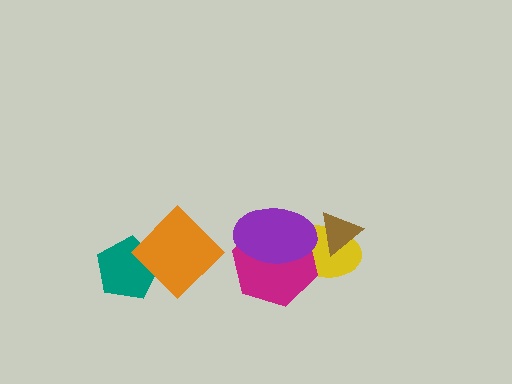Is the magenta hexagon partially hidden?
Yes, it is partially covered by another shape.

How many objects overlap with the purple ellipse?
2 objects overlap with the purple ellipse.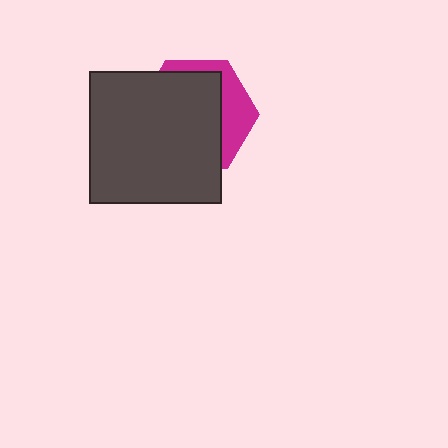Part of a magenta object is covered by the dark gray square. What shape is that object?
It is a hexagon.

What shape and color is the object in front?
The object in front is a dark gray square.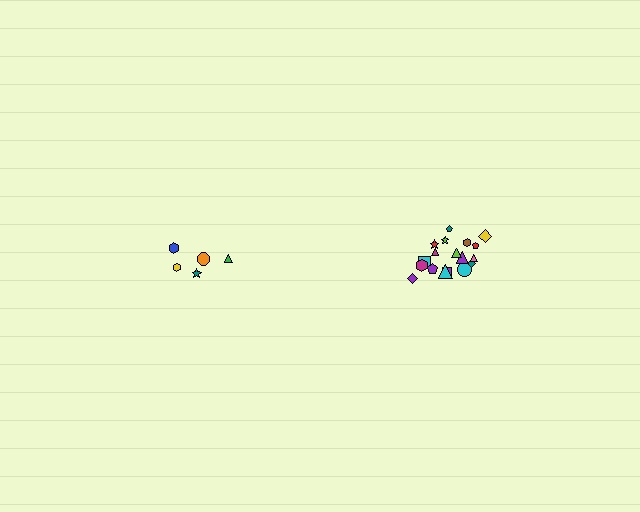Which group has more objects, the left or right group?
The right group.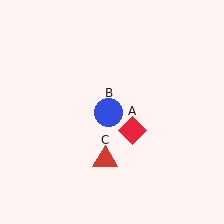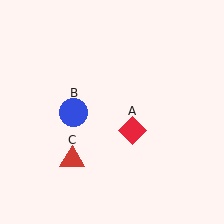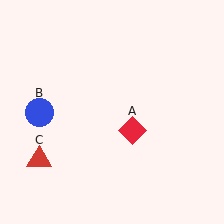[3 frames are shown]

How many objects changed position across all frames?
2 objects changed position: blue circle (object B), red triangle (object C).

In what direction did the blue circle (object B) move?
The blue circle (object B) moved left.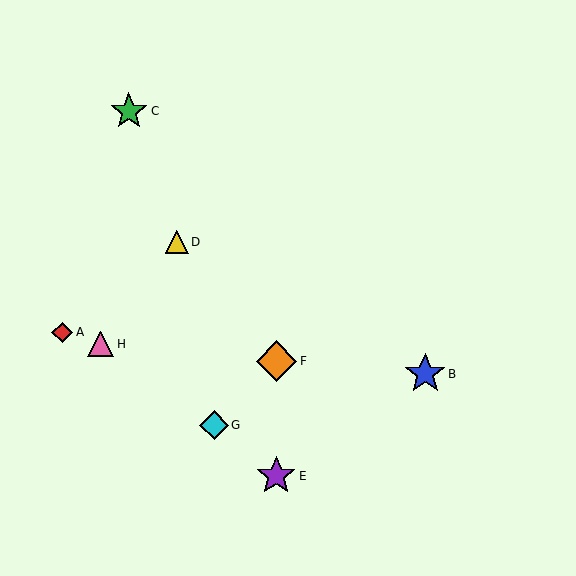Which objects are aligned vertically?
Objects E, F are aligned vertically.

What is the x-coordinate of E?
Object E is at x≈276.